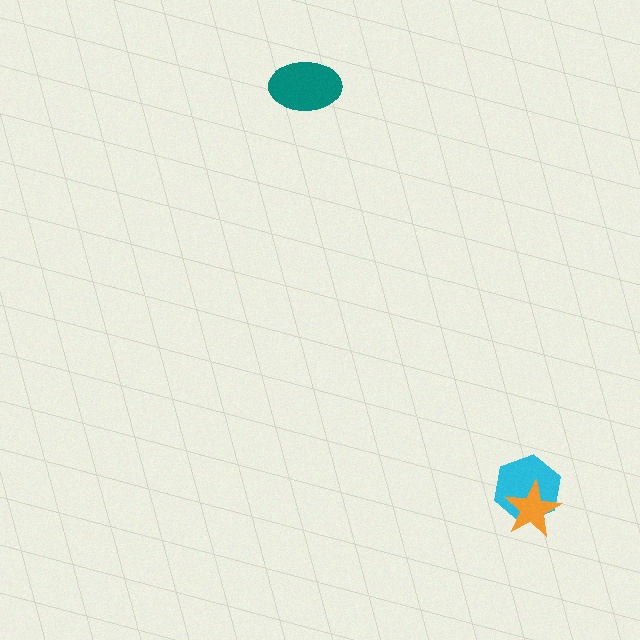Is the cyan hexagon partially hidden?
Yes, it is partially covered by another shape.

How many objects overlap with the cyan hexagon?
1 object overlaps with the cyan hexagon.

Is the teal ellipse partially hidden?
No, no other shape covers it.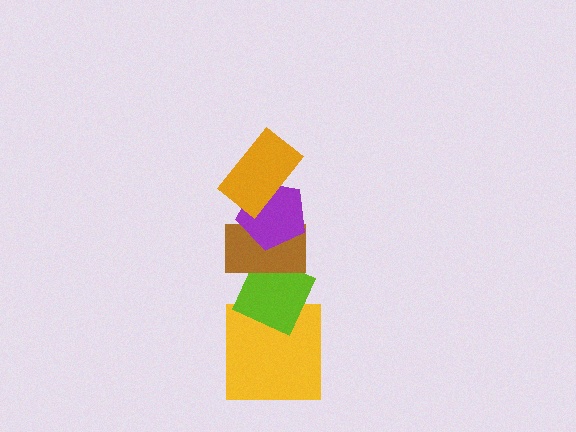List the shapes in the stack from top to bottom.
From top to bottom: the orange rectangle, the purple pentagon, the brown rectangle, the lime diamond, the yellow square.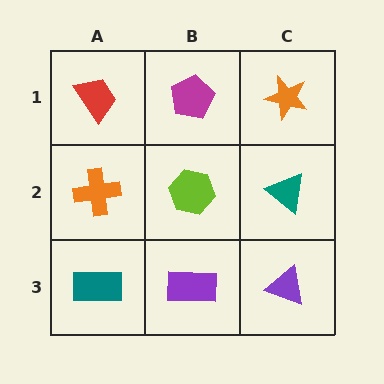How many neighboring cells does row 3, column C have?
2.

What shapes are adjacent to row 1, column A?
An orange cross (row 2, column A), a magenta pentagon (row 1, column B).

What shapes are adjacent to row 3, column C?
A teal triangle (row 2, column C), a purple rectangle (row 3, column B).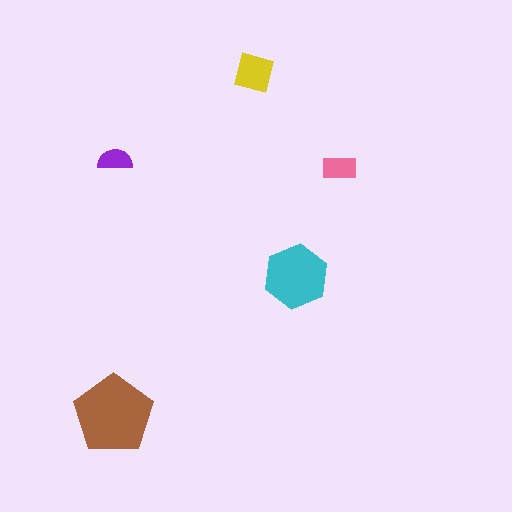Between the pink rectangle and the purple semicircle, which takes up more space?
The pink rectangle.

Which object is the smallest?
The purple semicircle.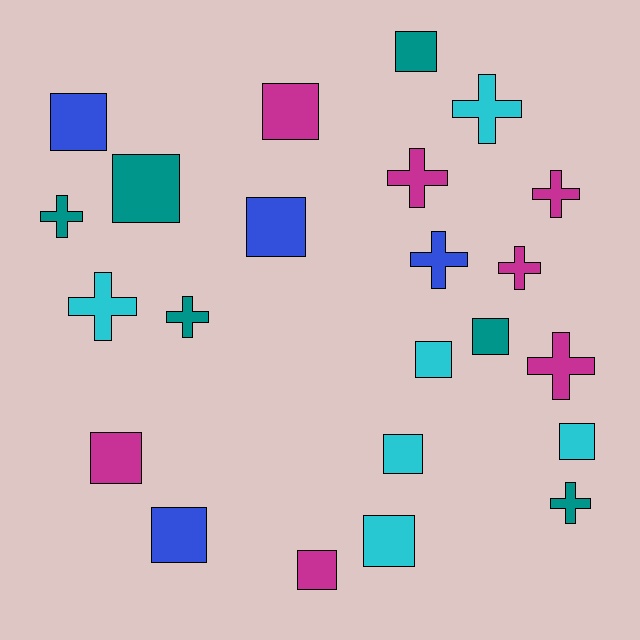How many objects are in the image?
There are 23 objects.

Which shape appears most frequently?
Square, with 13 objects.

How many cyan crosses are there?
There are 2 cyan crosses.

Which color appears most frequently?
Magenta, with 7 objects.